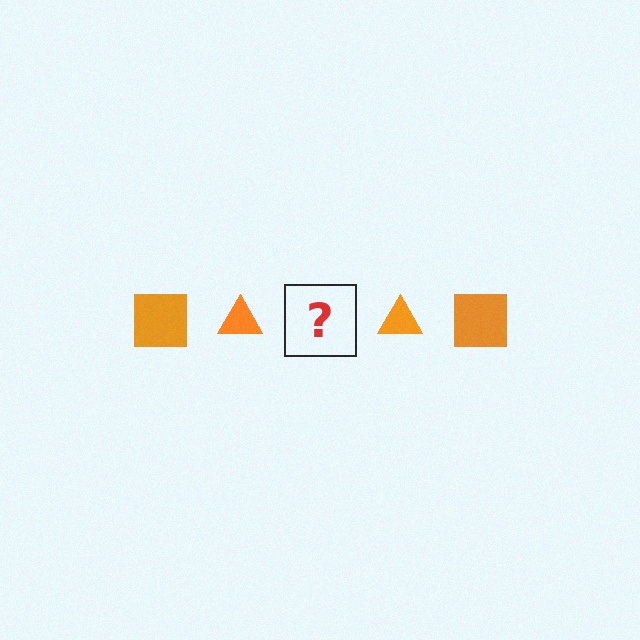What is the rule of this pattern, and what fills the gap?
The rule is that the pattern cycles through square, triangle shapes in orange. The gap should be filled with an orange square.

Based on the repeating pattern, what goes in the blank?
The blank should be an orange square.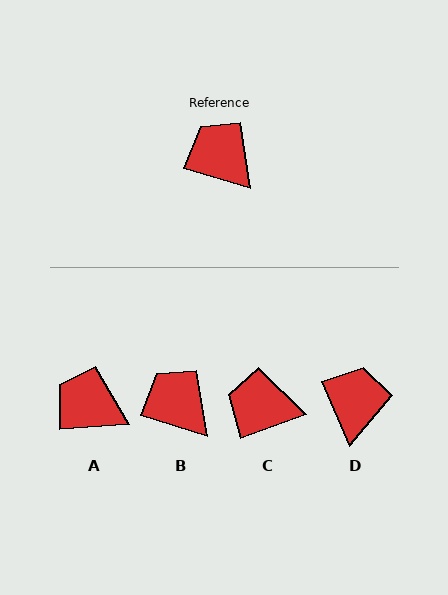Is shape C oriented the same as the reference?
No, it is off by about 37 degrees.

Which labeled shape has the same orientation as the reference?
B.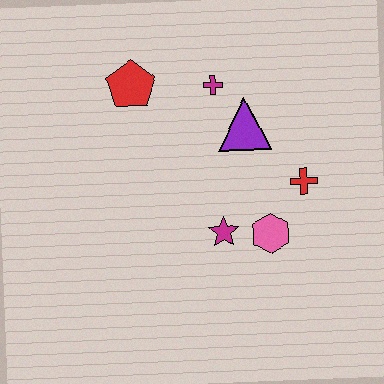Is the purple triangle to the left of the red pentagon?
No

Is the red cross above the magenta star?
Yes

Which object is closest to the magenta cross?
The purple triangle is closest to the magenta cross.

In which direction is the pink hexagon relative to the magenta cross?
The pink hexagon is below the magenta cross.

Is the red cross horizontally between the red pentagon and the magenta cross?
No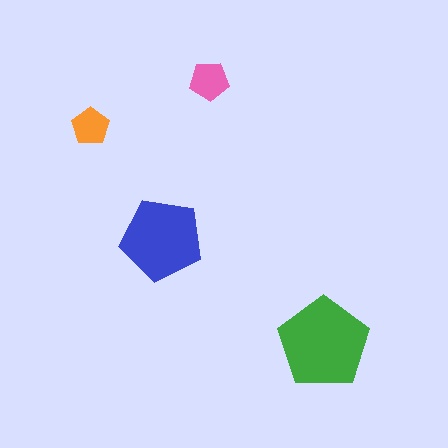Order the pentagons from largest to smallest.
the green one, the blue one, the pink one, the orange one.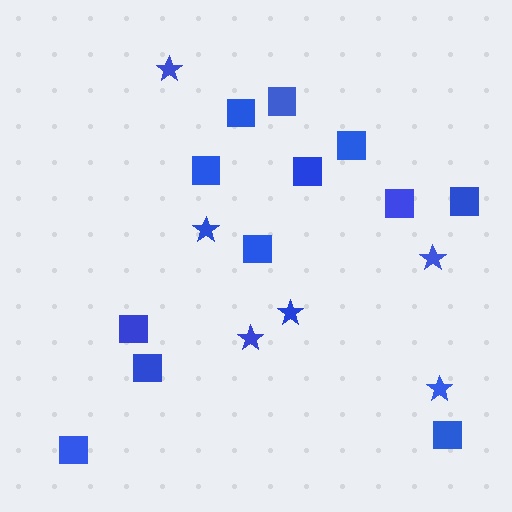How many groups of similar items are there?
There are 2 groups: one group of squares (12) and one group of stars (6).